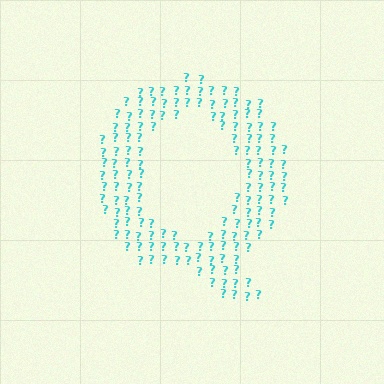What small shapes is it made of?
It is made of small question marks.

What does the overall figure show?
The overall figure shows the letter Q.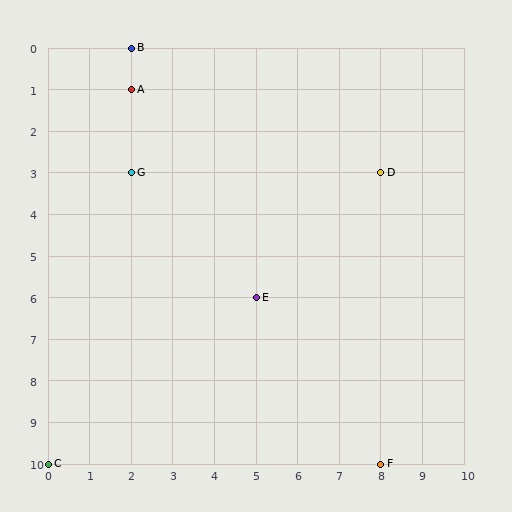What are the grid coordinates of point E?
Point E is at grid coordinates (5, 6).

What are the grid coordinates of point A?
Point A is at grid coordinates (2, 1).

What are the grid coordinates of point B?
Point B is at grid coordinates (2, 0).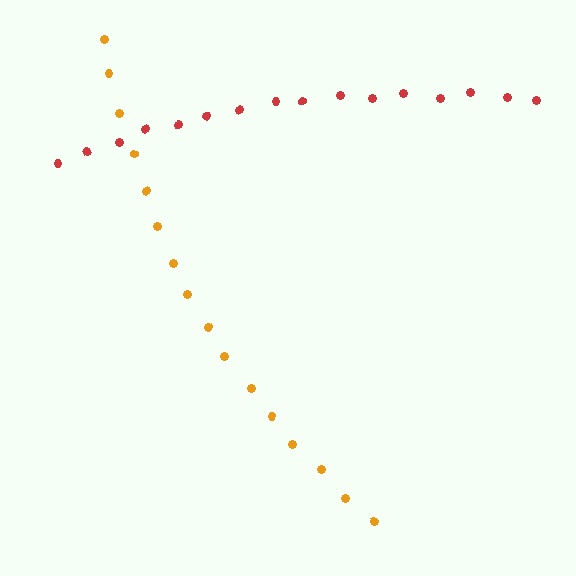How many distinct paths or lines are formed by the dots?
There are 2 distinct paths.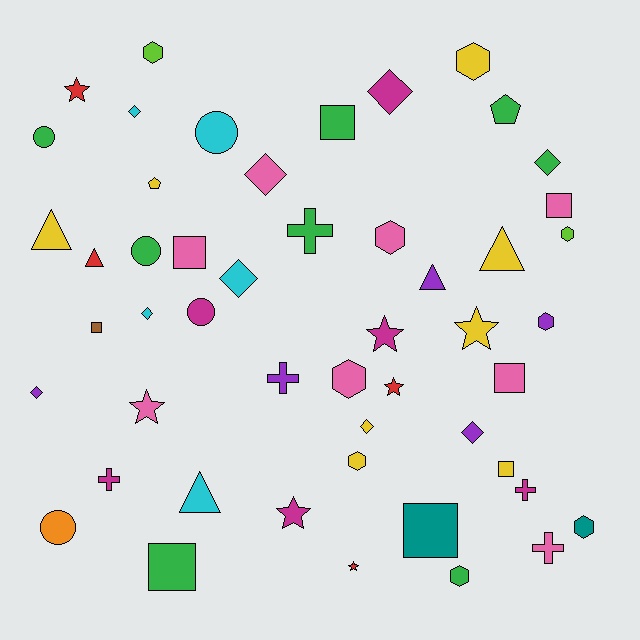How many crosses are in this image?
There are 5 crosses.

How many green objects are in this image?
There are 8 green objects.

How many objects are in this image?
There are 50 objects.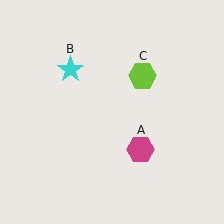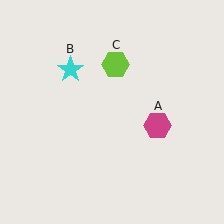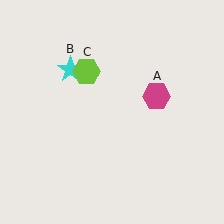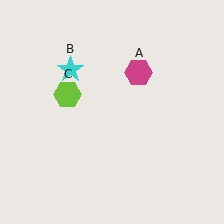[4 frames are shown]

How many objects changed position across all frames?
2 objects changed position: magenta hexagon (object A), lime hexagon (object C).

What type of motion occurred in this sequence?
The magenta hexagon (object A), lime hexagon (object C) rotated counterclockwise around the center of the scene.